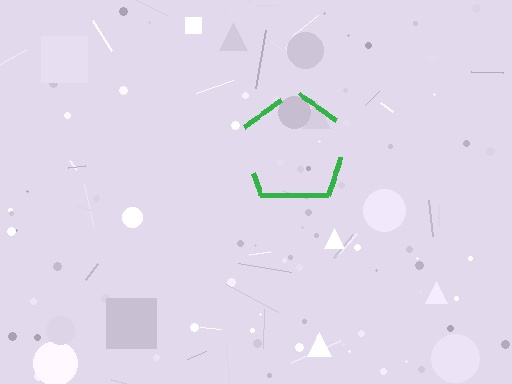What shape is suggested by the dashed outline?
The dashed outline suggests a pentagon.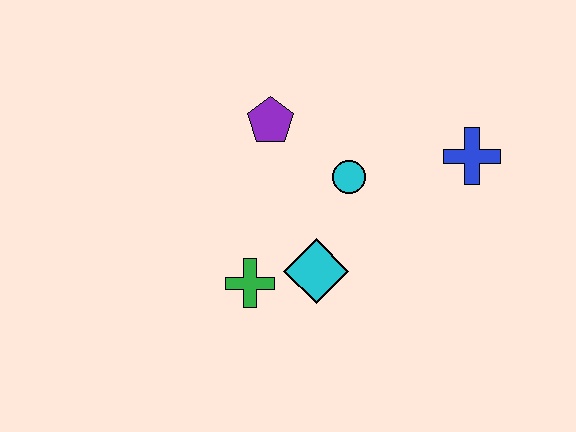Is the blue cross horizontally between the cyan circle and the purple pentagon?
No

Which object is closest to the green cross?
The cyan diamond is closest to the green cross.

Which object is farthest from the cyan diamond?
The blue cross is farthest from the cyan diamond.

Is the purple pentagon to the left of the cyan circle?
Yes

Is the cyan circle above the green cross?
Yes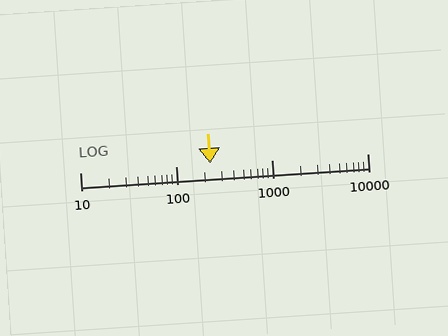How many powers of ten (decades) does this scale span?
The scale spans 3 decades, from 10 to 10000.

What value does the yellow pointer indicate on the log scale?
The pointer indicates approximately 230.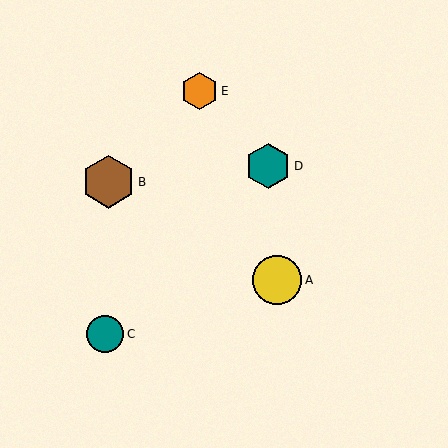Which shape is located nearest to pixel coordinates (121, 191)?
The brown hexagon (labeled B) at (108, 182) is nearest to that location.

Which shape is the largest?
The brown hexagon (labeled B) is the largest.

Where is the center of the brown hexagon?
The center of the brown hexagon is at (108, 182).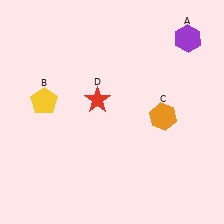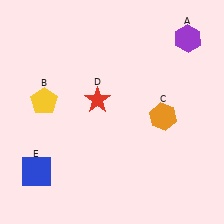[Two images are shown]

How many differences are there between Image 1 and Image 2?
There is 1 difference between the two images.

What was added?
A blue square (E) was added in Image 2.